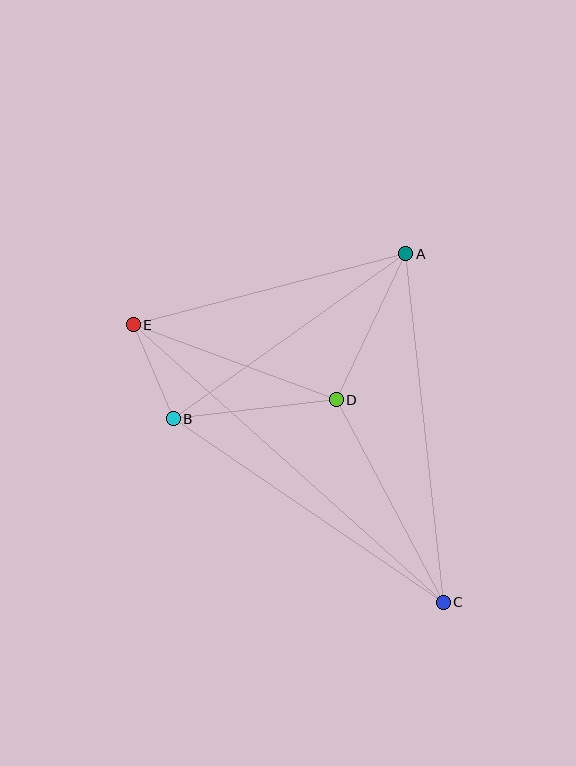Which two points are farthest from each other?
Points C and E are farthest from each other.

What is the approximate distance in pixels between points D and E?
The distance between D and E is approximately 216 pixels.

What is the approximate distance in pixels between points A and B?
The distance between A and B is approximately 285 pixels.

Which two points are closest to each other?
Points B and E are closest to each other.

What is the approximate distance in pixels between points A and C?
The distance between A and C is approximately 350 pixels.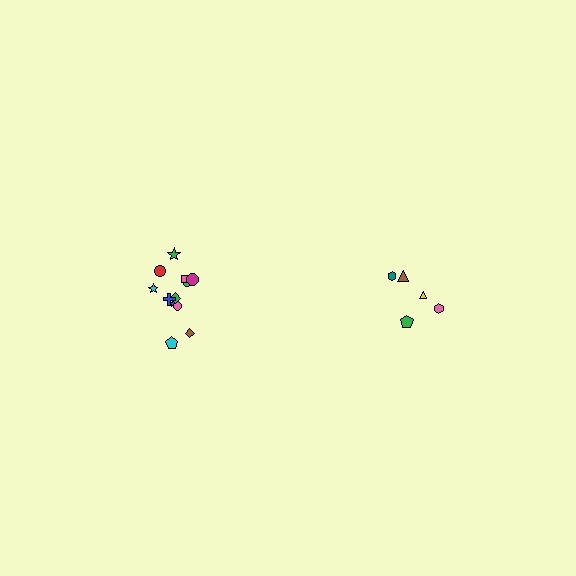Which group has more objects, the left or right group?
The left group.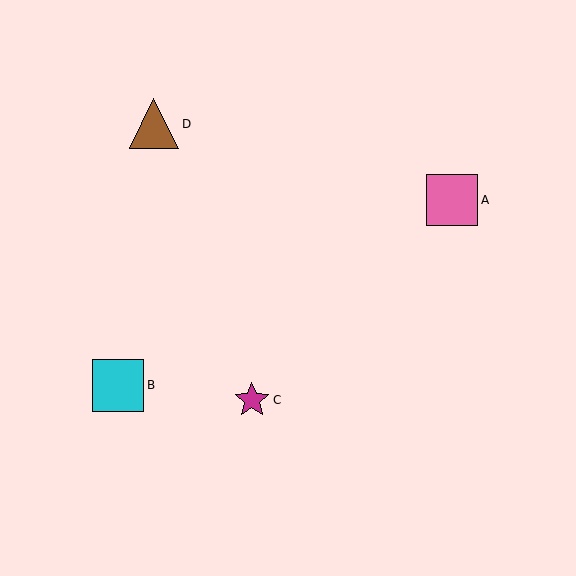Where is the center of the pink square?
The center of the pink square is at (452, 200).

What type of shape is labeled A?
Shape A is a pink square.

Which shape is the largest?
The pink square (labeled A) is the largest.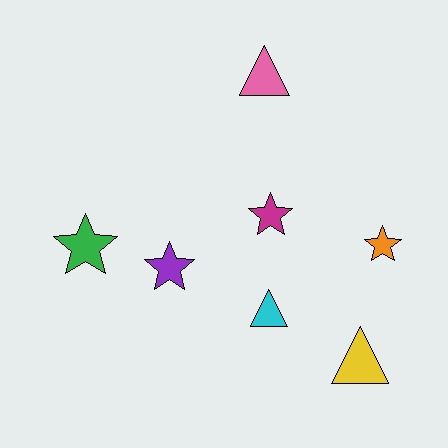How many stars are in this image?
There are 4 stars.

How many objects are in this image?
There are 7 objects.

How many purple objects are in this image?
There is 1 purple object.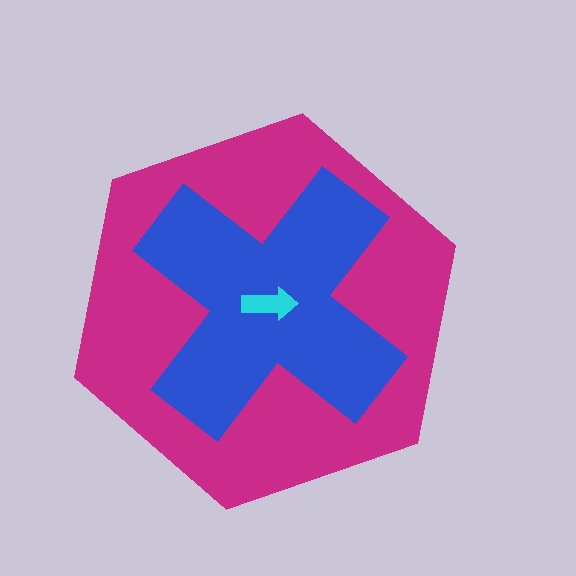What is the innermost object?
The cyan arrow.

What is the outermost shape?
The magenta hexagon.